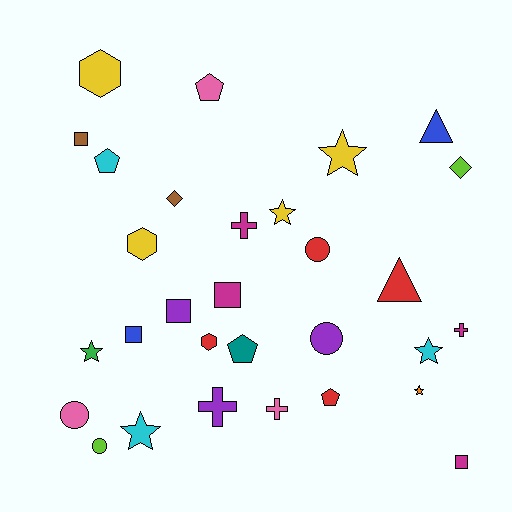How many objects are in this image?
There are 30 objects.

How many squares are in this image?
There are 5 squares.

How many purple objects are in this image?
There are 3 purple objects.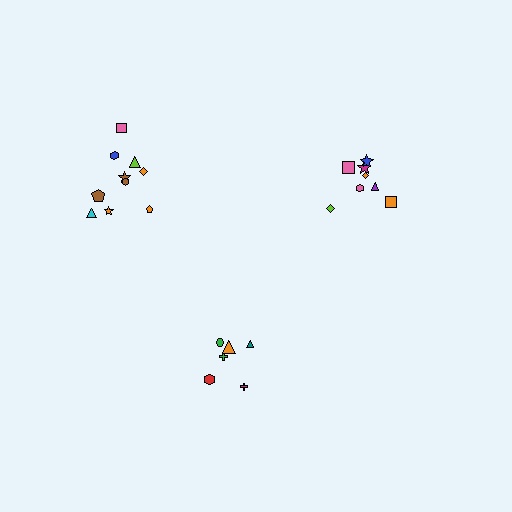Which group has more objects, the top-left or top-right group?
The top-left group.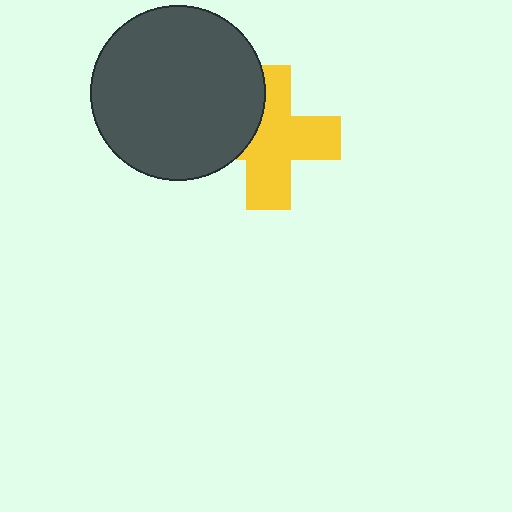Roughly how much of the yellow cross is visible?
Most of it is visible (roughly 69%).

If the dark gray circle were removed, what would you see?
You would see the complete yellow cross.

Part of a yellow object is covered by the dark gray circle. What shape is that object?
It is a cross.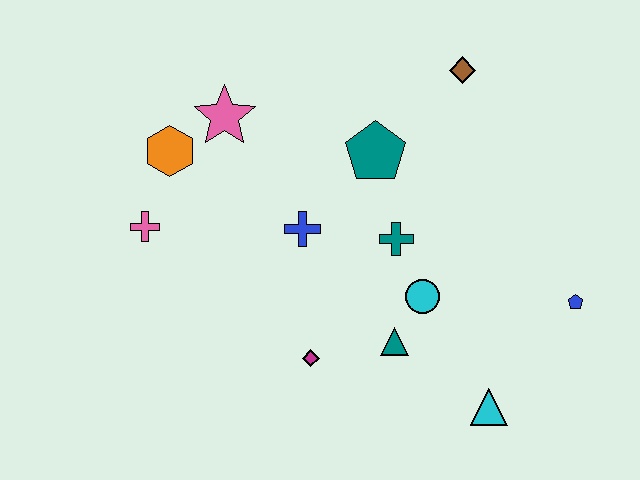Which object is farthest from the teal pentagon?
The cyan triangle is farthest from the teal pentagon.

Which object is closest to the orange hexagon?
The pink star is closest to the orange hexagon.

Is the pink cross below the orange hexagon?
Yes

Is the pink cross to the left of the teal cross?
Yes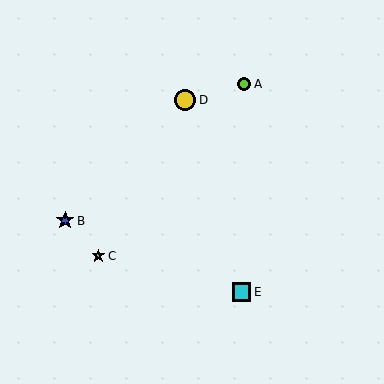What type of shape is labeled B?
Shape B is a blue star.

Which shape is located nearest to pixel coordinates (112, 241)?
The lime star (labeled C) at (98, 256) is nearest to that location.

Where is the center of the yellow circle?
The center of the yellow circle is at (185, 100).